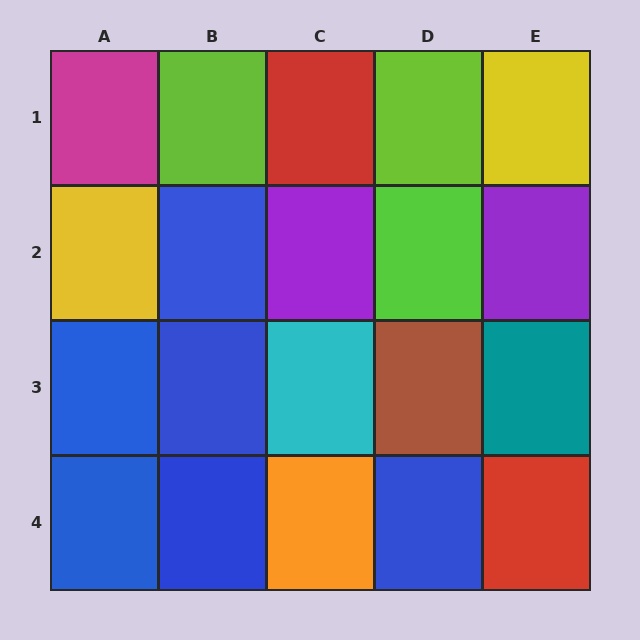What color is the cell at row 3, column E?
Teal.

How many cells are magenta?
1 cell is magenta.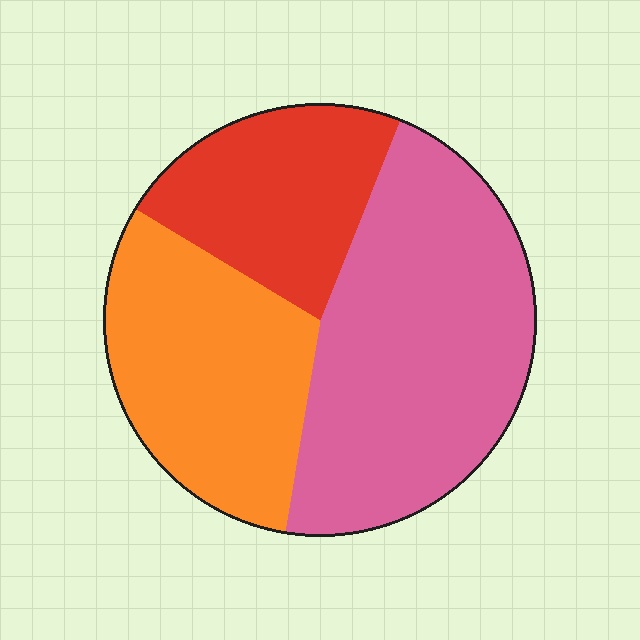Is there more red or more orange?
Orange.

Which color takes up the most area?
Pink, at roughly 45%.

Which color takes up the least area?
Red, at roughly 25%.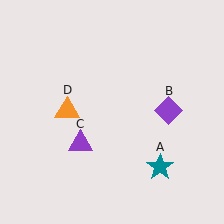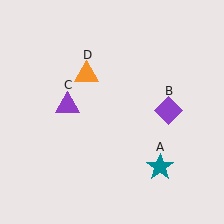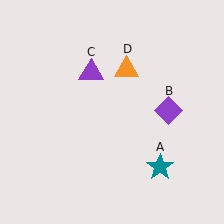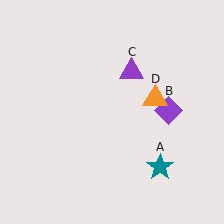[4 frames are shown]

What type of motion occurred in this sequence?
The purple triangle (object C), orange triangle (object D) rotated clockwise around the center of the scene.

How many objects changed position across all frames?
2 objects changed position: purple triangle (object C), orange triangle (object D).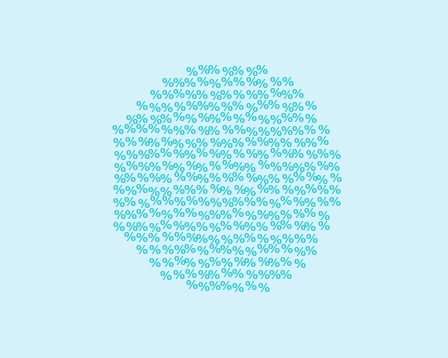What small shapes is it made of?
It is made of small percent signs.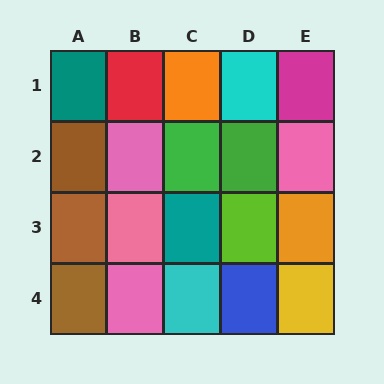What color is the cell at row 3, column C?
Teal.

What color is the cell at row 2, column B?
Pink.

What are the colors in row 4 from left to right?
Brown, pink, cyan, blue, yellow.